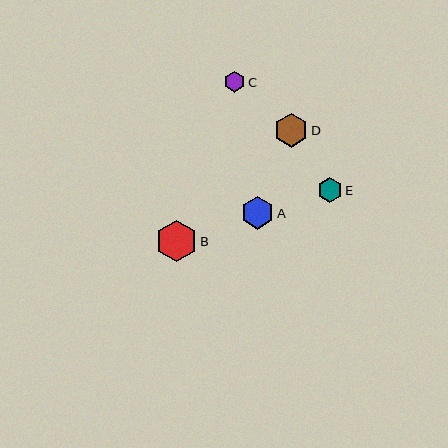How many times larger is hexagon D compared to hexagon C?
Hexagon D is approximately 1.6 times the size of hexagon C.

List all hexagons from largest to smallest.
From largest to smallest: B, D, A, E, C.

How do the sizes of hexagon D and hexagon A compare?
Hexagon D and hexagon A are approximately the same size.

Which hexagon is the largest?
Hexagon B is the largest with a size of approximately 41 pixels.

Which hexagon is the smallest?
Hexagon C is the smallest with a size of approximately 21 pixels.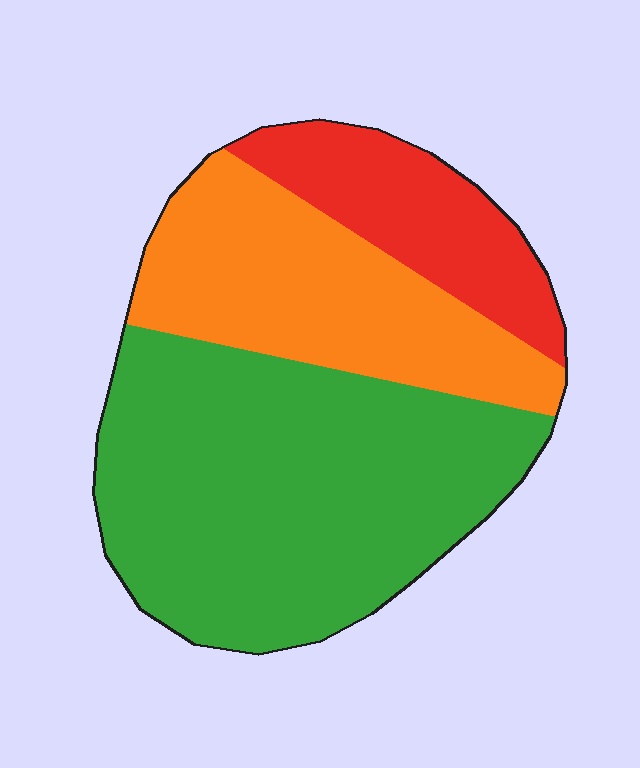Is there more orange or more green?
Green.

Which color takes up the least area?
Red, at roughly 15%.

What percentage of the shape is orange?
Orange takes up between a quarter and a half of the shape.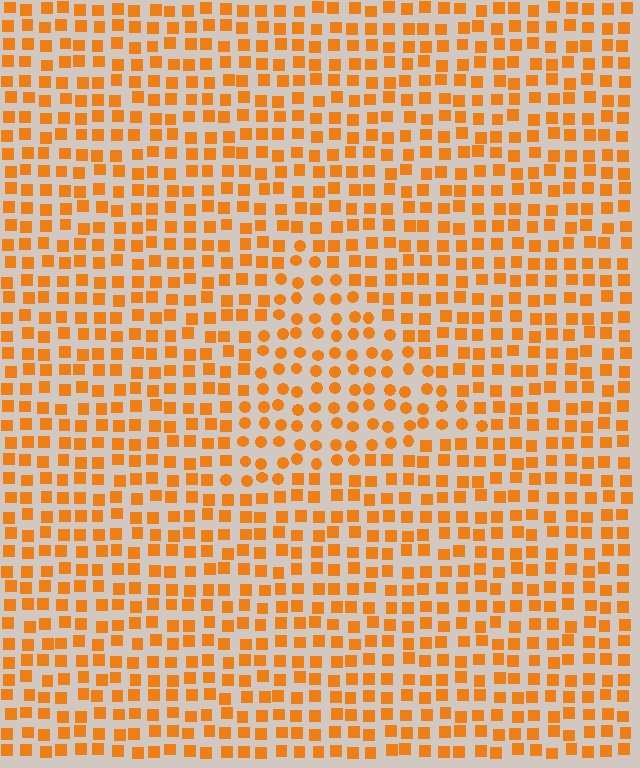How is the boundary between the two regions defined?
The boundary is defined by a change in element shape: circles inside vs. squares outside. All elements share the same color and spacing.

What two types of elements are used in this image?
The image uses circles inside the triangle region and squares outside it.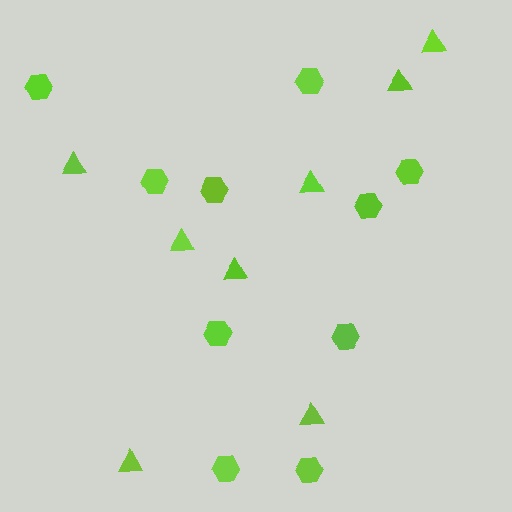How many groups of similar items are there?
There are 2 groups: one group of hexagons (10) and one group of triangles (8).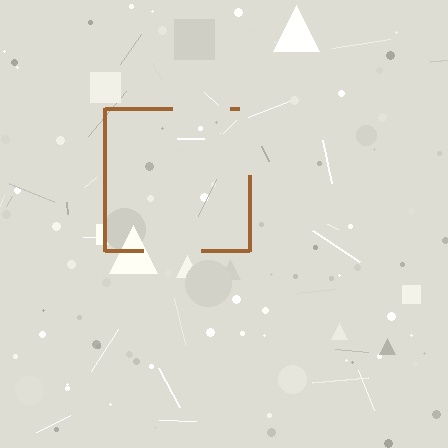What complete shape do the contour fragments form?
The contour fragments form a square.